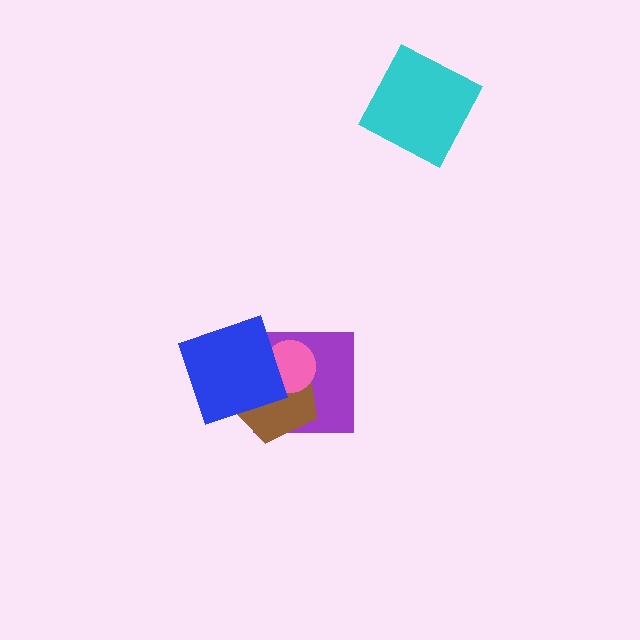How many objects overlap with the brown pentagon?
3 objects overlap with the brown pentagon.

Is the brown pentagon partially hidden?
Yes, it is partially covered by another shape.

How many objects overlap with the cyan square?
0 objects overlap with the cyan square.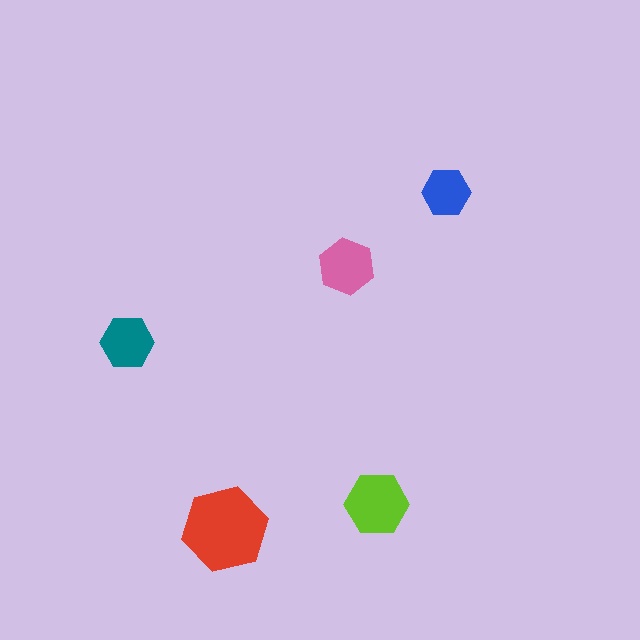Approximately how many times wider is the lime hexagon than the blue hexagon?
About 1.5 times wider.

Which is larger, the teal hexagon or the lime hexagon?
The lime one.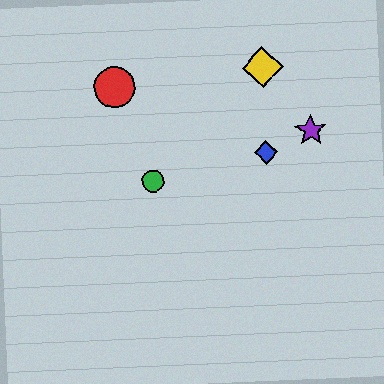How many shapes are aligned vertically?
2 shapes (the blue diamond, the yellow diamond) are aligned vertically.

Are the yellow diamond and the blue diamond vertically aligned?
Yes, both are at x≈263.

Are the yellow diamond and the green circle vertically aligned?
No, the yellow diamond is at x≈263 and the green circle is at x≈153.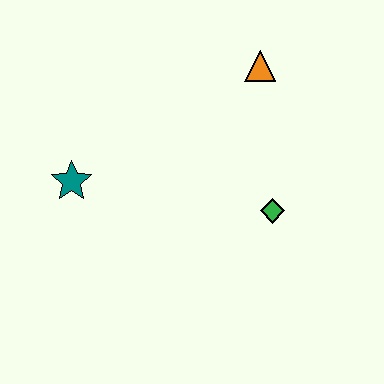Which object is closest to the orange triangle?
The green diamond is closest to the orange triangle.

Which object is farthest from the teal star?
The orange triangle is farthest from the teal star.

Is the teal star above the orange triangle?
No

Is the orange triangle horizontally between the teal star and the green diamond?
Yes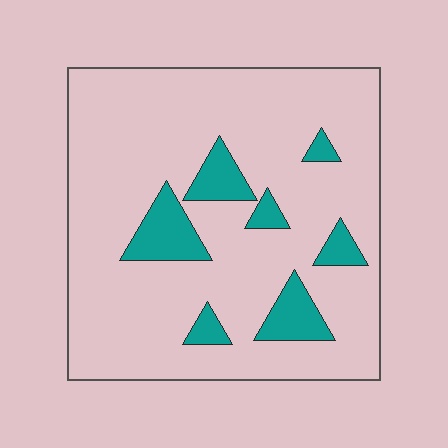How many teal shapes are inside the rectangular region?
7.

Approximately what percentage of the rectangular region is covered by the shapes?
Approximately 15%.